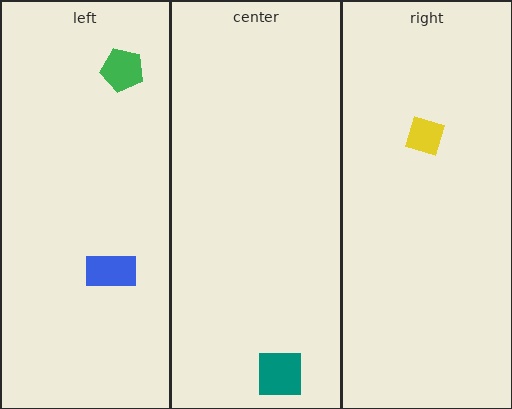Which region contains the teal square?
The center region.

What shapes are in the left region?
The green pentagon, the blue rectangle.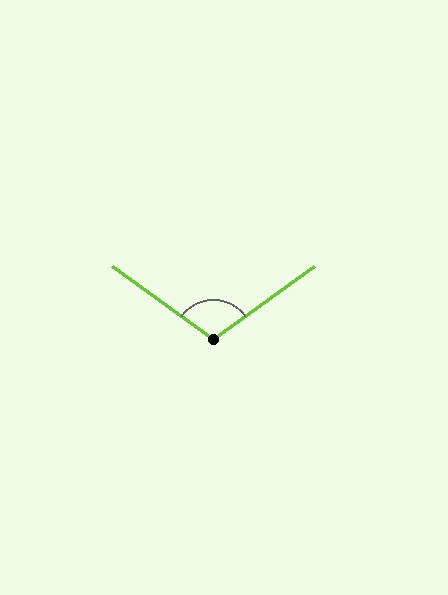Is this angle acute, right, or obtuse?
It is obtuse.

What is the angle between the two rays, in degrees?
Approximately 108 degrees.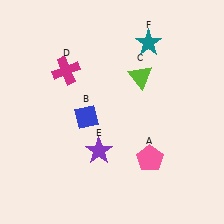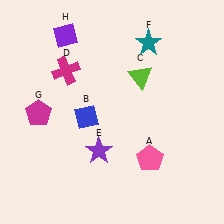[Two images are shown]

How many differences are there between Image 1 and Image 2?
There are 2 differences between the two images.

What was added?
A magenta pentagon (G), a purple diamond (H) were added in Image 2.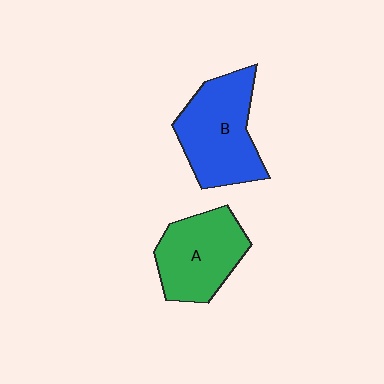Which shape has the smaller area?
Shape A (green).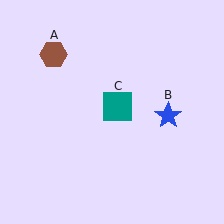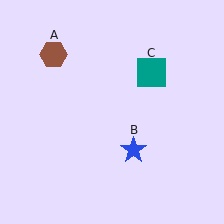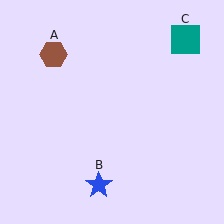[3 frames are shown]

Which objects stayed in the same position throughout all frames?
Brown hexagon (object A) remained stationary.